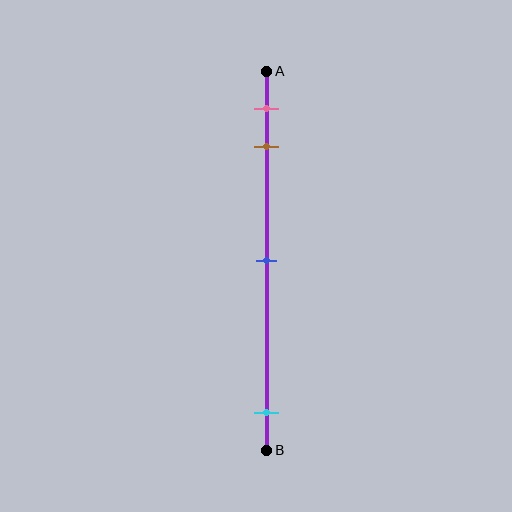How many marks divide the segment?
There are 4 marks dividing the segment.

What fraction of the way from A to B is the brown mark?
The brown mark is approximately 20% (0.2) of the way from A to B.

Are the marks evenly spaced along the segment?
No, the marks are not evenly spaced.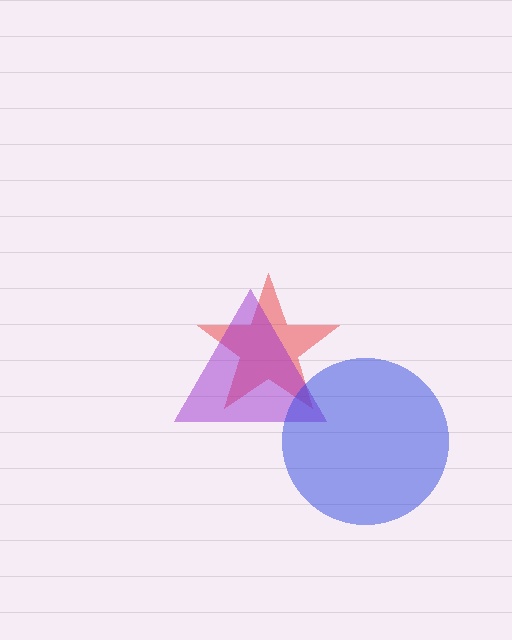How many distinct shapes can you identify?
There are 3 distinct shapes: a red star, a purple triangle, a blue circle.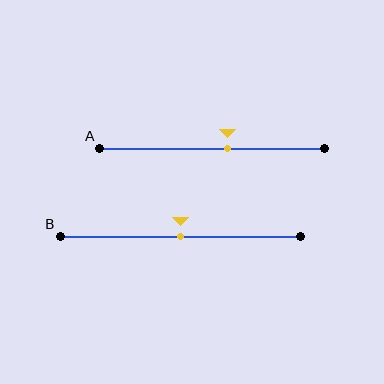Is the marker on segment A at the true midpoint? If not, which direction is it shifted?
No, the marker on segment A is shifted to the right by about 7% of the segment length.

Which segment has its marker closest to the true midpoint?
Segment B has its marker closest to the true midpoint.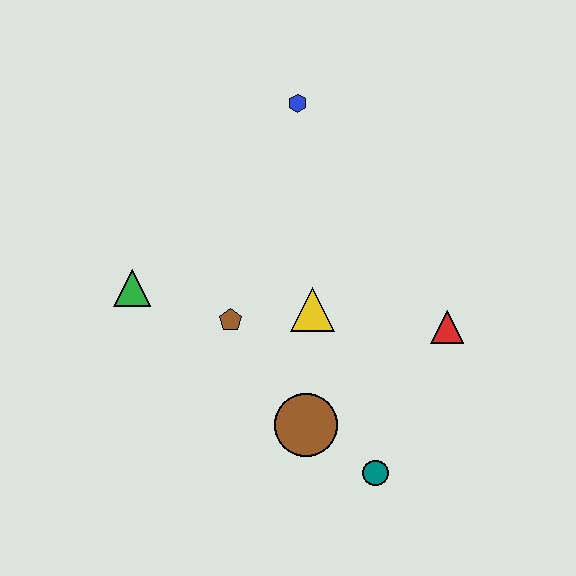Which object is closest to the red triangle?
The yellow triangle is closest to the red triangle.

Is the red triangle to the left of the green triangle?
No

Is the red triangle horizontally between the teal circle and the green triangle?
No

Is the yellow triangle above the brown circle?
Yes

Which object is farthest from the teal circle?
The blue hexagon is farthest from the teal circle.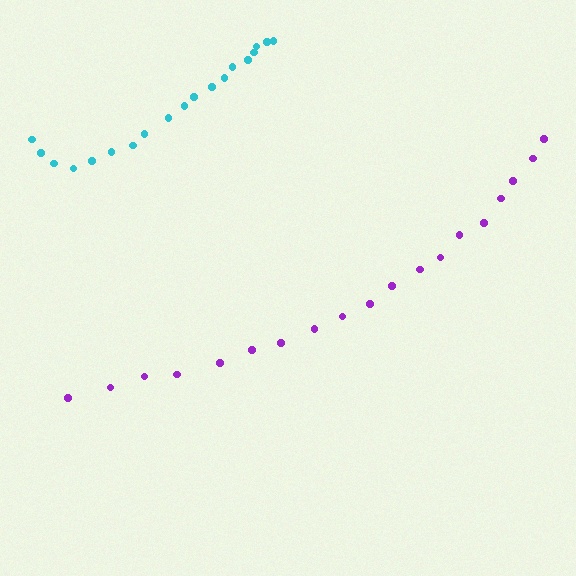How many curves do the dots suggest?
There are 2 distinct paths.